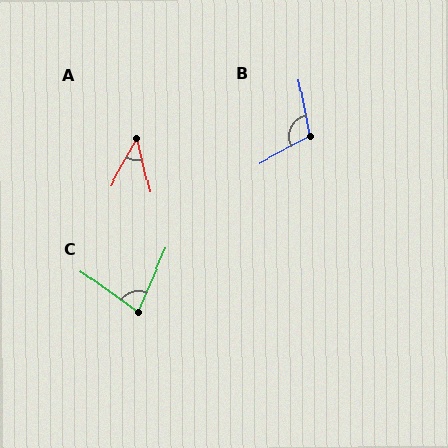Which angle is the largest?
B, at approximately 107 degrees.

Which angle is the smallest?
A, at approximately 42 degrees.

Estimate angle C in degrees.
Approximately 78 degrees.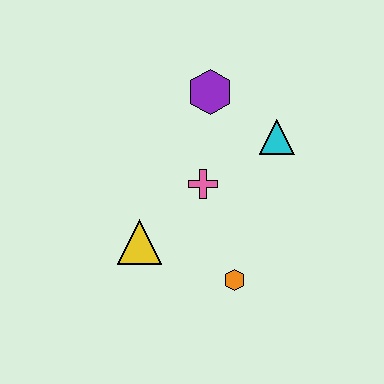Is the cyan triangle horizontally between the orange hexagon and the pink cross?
No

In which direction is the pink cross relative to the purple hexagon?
The pink cross is below the purple hexagon.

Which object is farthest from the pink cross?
The orange hexagon is farthest from the pink cross.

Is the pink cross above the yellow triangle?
Yes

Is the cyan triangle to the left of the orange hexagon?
No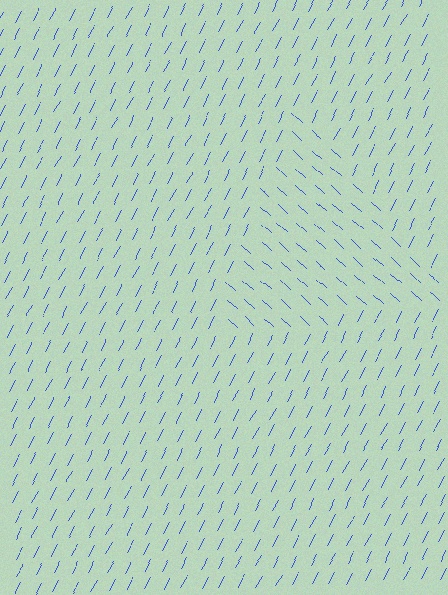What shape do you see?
I see a triangle.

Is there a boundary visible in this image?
Yes, there is a texture boundary formed by a change in line orientation.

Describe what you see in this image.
The image is filled with small blue line segments. A triangle region in the image has lines oriented differently from the surrounding lines, creating a visible texture boundary.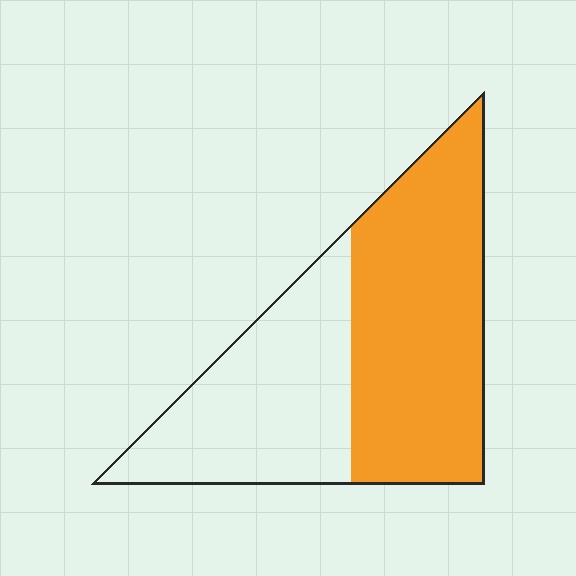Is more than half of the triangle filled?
Yes.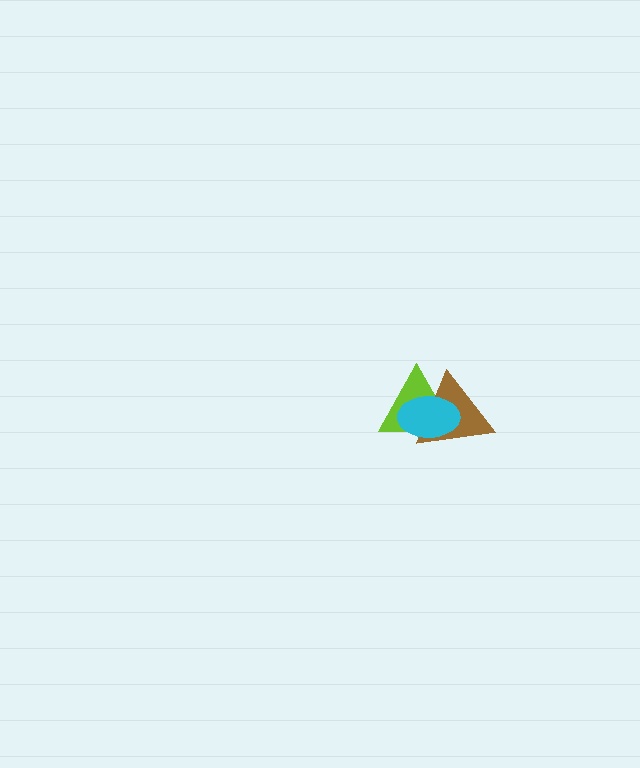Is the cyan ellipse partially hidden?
No, no other shape covers it.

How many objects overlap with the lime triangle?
2 objects overlap with the lime triangle.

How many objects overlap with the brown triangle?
2 objects overlap with the brown triangle.